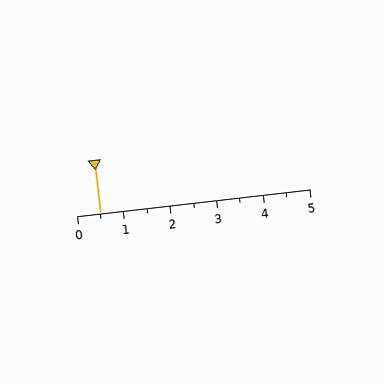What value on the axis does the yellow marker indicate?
The marker indicates approximately 0.5.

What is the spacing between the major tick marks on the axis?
The major ticks are spaced 1 apart.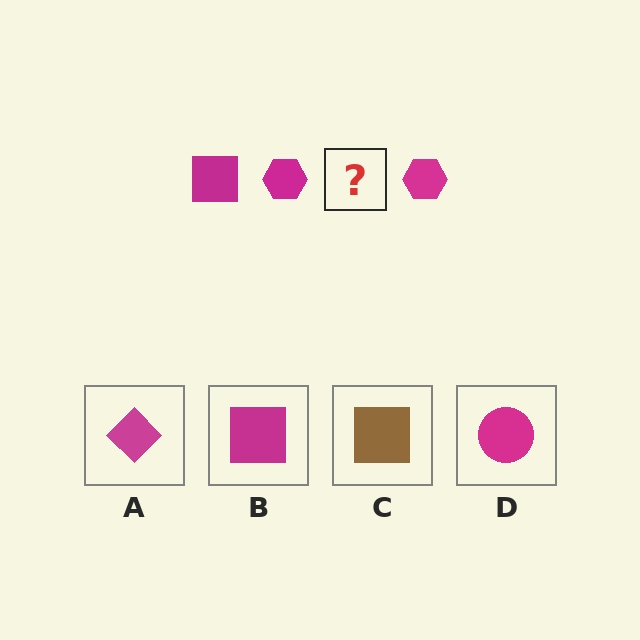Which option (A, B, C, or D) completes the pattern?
B.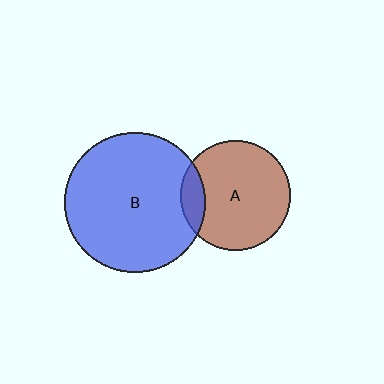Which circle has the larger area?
Circle B (blue).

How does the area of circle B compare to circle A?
Approximately 1.6 times.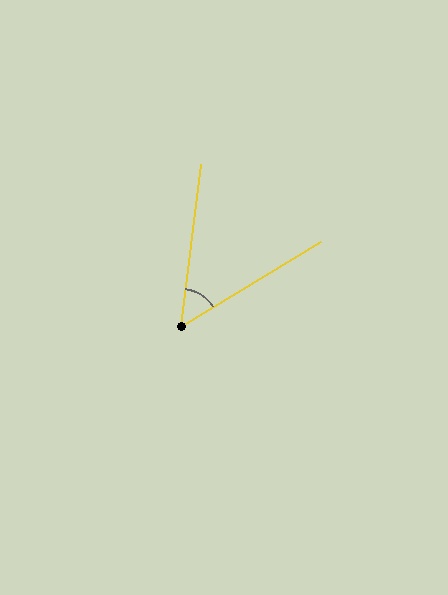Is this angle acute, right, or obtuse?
It is acute.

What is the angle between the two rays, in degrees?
Approximately 52 degrees.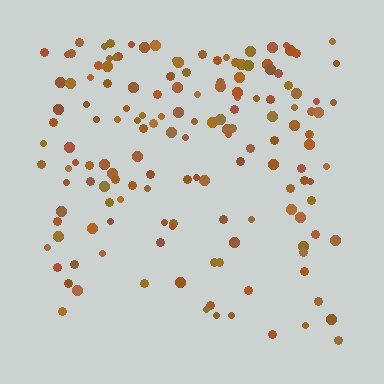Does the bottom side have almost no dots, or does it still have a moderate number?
Still a moderate number, just noticeably fewer than the top.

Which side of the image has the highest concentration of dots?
The top.